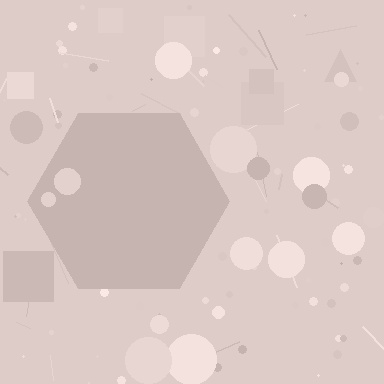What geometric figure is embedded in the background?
A hexagon is embedded in the background.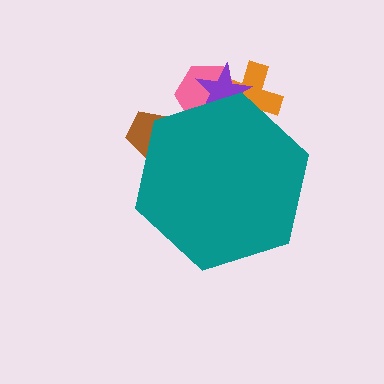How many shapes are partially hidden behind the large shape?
4 shapes are partially hidden.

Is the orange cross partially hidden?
Yes, the orange cross is partially hidden behind the teal hexagon.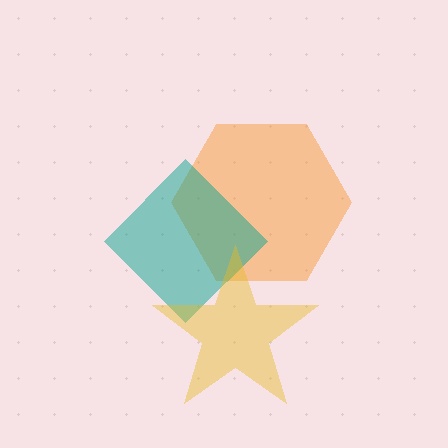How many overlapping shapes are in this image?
There are 3 overlapping shapes in the image.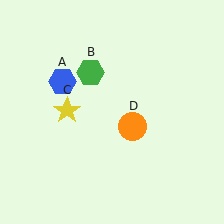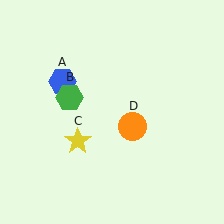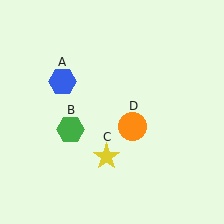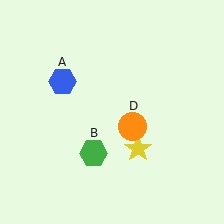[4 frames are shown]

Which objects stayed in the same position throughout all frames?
Blue hexagon (object A) and orange circle (object D) remained stationary.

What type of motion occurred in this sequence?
The green hexagon (object B), yellow star (object C) rotated counterclockwise around the center of the scene.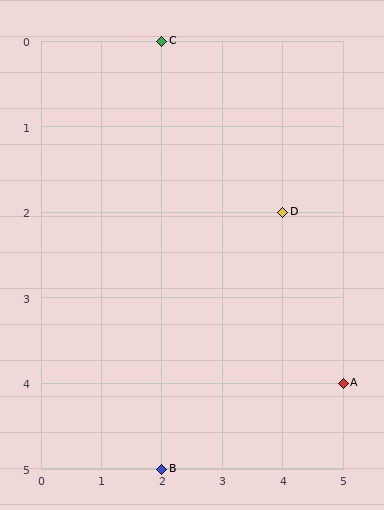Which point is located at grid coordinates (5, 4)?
Point A is at (5, 4).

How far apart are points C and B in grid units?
Points C and B are 5 rows apart.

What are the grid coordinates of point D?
Point D is at grid coordinates (4, 2).